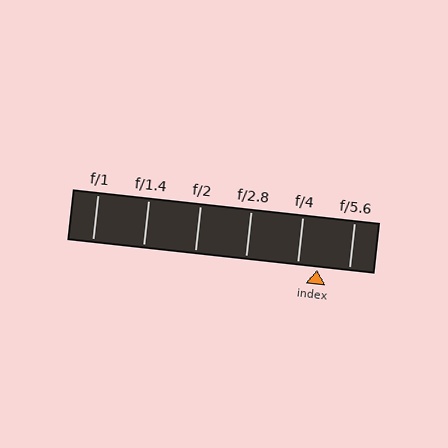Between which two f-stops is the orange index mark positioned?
The index mark is between f/4 and f/5.6.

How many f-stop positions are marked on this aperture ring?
There are 6 f-stop positions marked.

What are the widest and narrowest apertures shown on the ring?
The widest aperture shown is f/1 and the narrowest is f/5.6.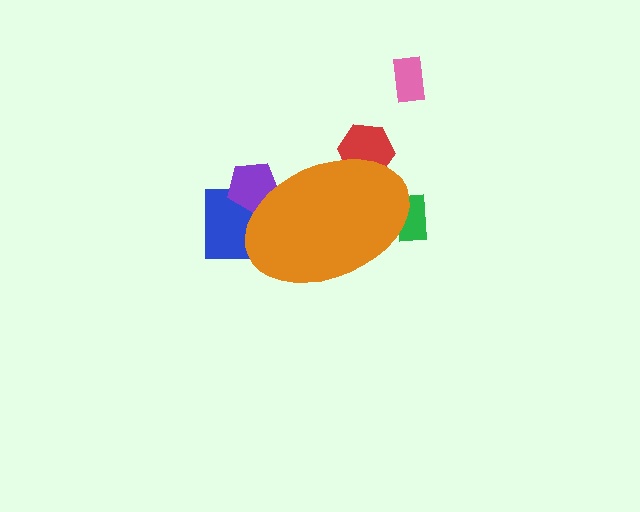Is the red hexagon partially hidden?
Yes, the red hexagon is partially hidden behind the orange ellipse.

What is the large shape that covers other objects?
An orange ellipse.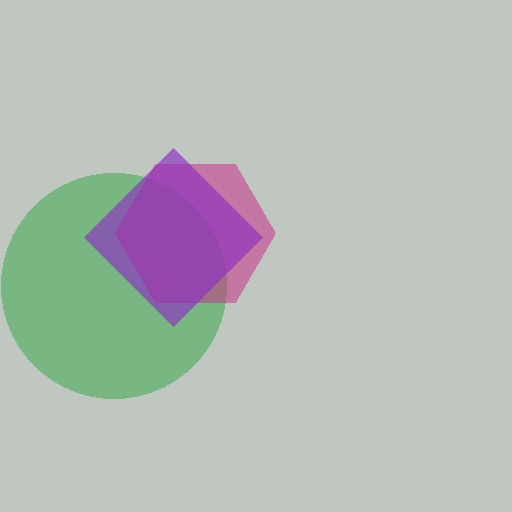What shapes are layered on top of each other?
The layered shapes are: a green circle, a magenta hexagon, a purple diamond.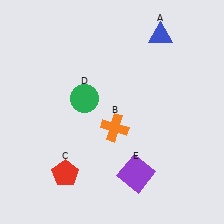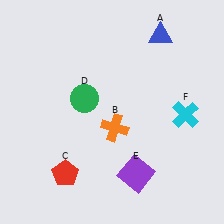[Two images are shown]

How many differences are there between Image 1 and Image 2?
There is 1 difference between the two images.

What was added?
A cyan cross (F) was added in Image 2.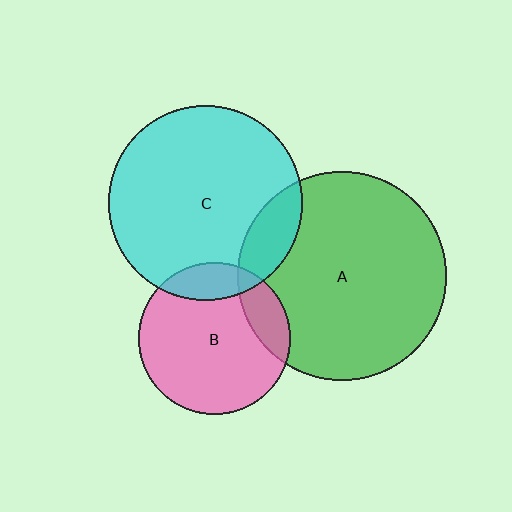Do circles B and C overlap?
Yes.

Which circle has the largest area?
Circle A (green).